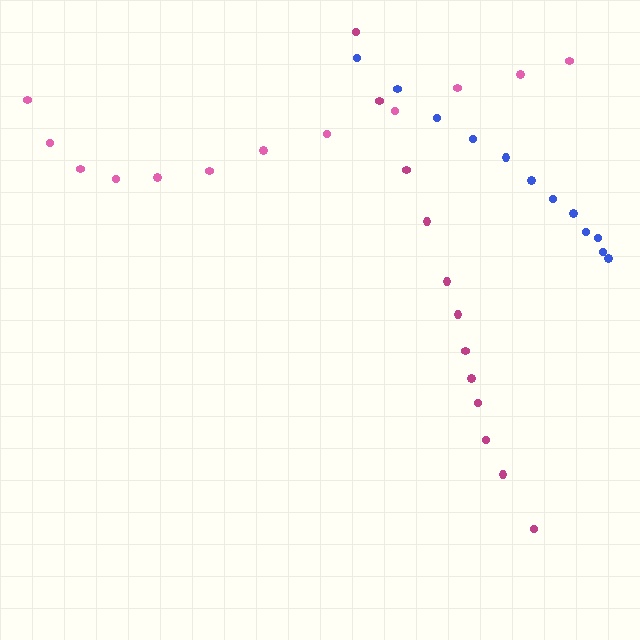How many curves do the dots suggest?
There are 3 distinct paths.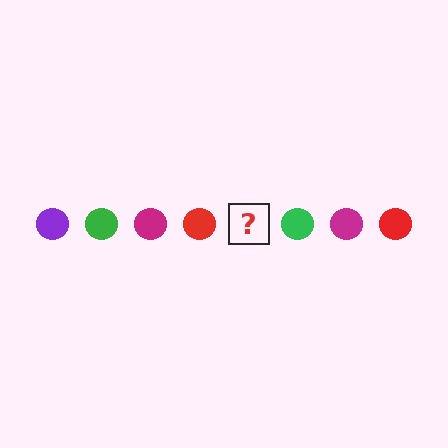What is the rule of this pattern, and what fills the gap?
The rule is that the pattern cycles through purple, green, magenta, red circles. The gap should be filled with a purple circle.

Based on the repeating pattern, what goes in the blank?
The blank should be a purple circle.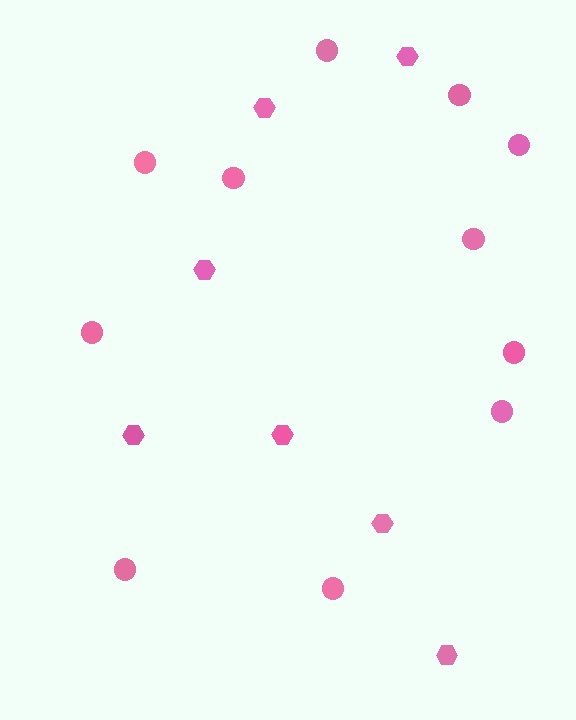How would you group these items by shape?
There are 2 groups: one group of circles (11) and one group of hexagons (7).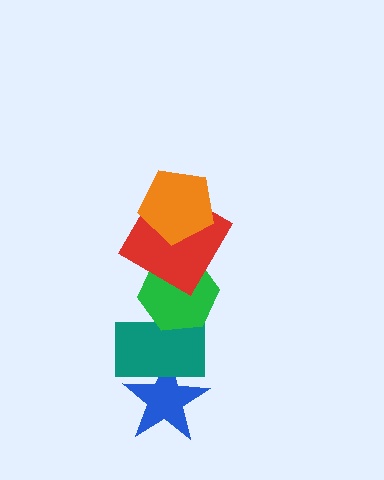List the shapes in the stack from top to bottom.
From top to bottom: the orange pentagon, the red diamond, the green hexagon, the teal rectangle, the blue star.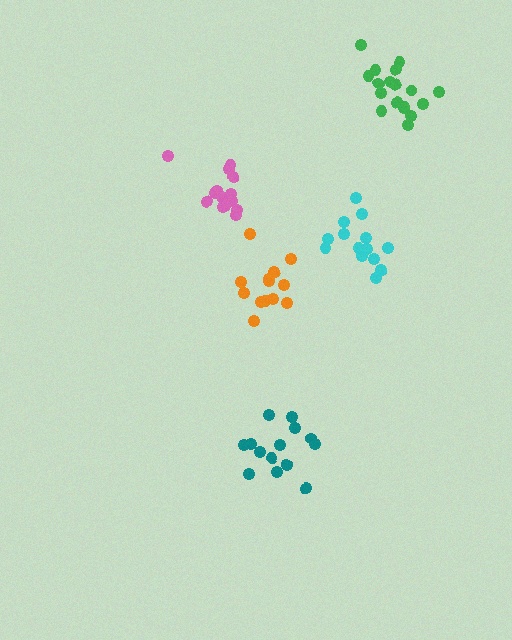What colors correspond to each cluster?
The clusters are colored: green, cyan, teal, pink, orange.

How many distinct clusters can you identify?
There are 5 distinct clusters.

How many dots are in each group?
Group 1: 18 dots, Group 2: 14 dots, Group 3: 15 dots, Group 4: 15 dots, Group 5: 13 dots (75 total).